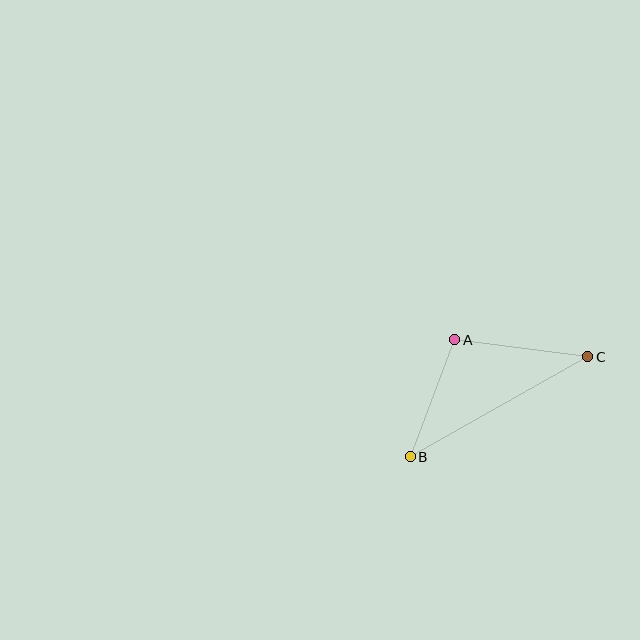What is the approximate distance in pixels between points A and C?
The distance between A and C is approximately 134 pixels.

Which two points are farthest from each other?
Points B and C are farthest from each other.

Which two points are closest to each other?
Points A and B are closest to each other.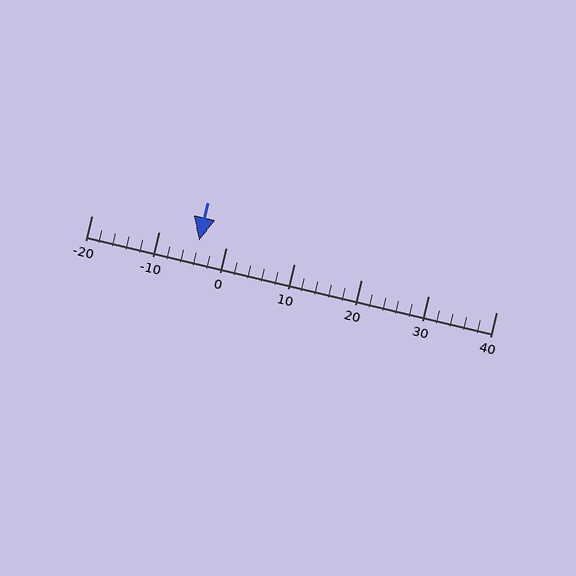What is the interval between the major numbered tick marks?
The major tick marks are spaced 10 units apart.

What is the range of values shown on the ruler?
The ruler shows values from -20 to 40.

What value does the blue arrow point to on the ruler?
The blue arrow points to approximately -4.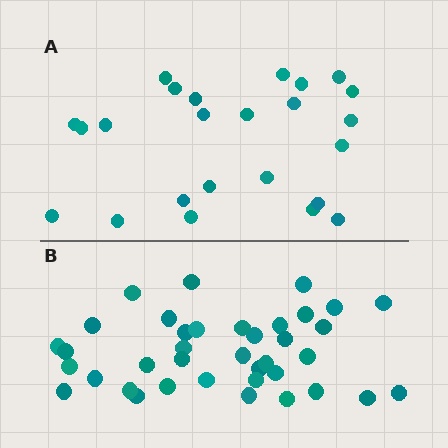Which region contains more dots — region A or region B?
Region B (the bottom region) has more dots.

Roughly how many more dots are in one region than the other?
Region B has approximately 15 more dots than region A.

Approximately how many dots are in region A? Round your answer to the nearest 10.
About 20 dots. (The exact count is 24, which rounds to 20.)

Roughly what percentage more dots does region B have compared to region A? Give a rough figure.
About 60% more.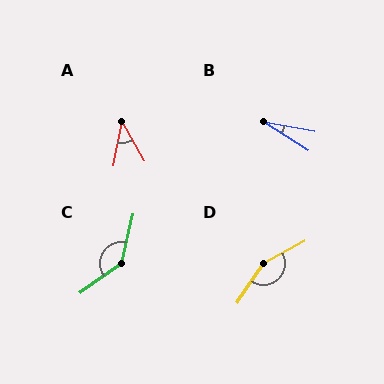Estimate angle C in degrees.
Approximately 139 degrees.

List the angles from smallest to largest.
B (22°), A (40°), C (139°), D (152°).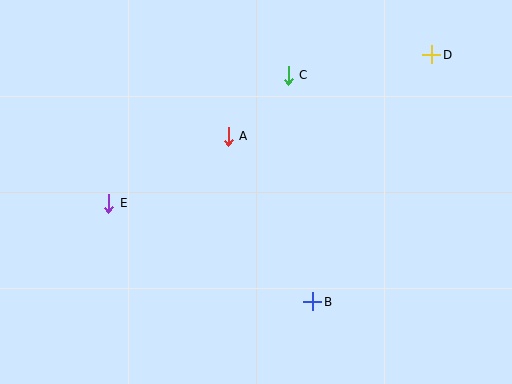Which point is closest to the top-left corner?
Point E is closest to the top-left corner.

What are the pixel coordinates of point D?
Point D is at (432, 55).